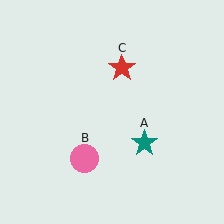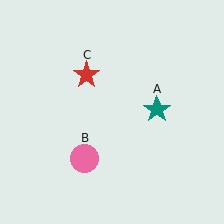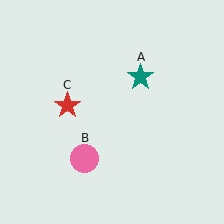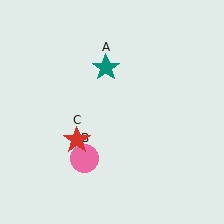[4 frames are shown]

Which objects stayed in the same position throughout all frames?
Pink circle (object B) remained stationary.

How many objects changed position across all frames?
2 objects changed position: teal star (object A), red star (object C).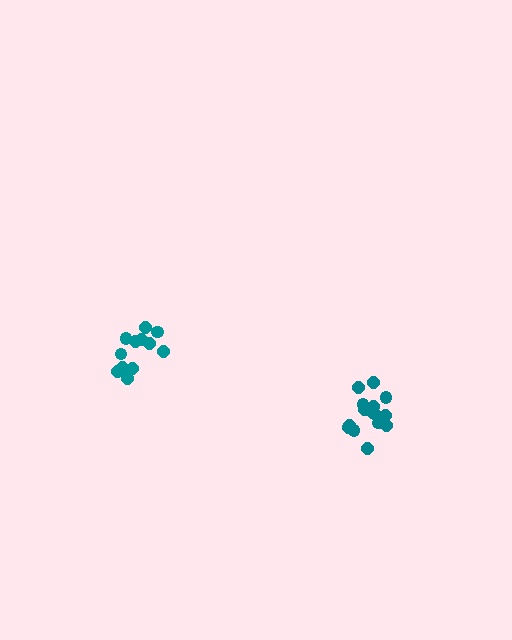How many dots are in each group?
Group 1: 16 dots, Group 2: 12 dots (28 total).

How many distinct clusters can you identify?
There are 2 distinct clusters.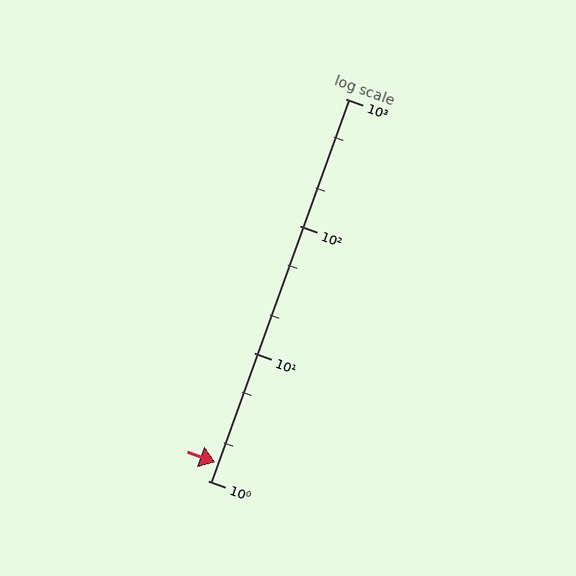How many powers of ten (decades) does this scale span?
The scale spans 3 decades, from 1 to 1000.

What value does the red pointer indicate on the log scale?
The pointer indicates approximately 1.4.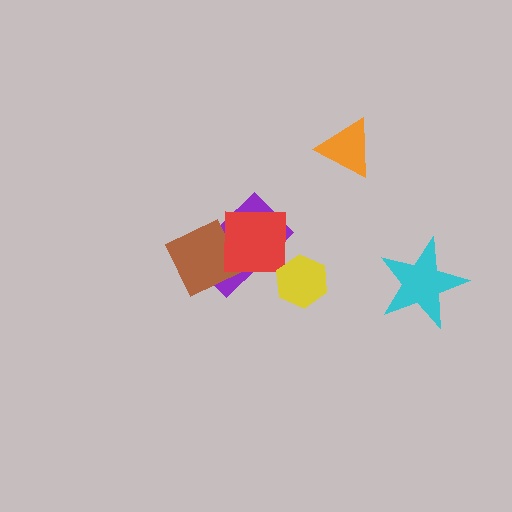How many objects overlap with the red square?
2 objects overlap with the red square.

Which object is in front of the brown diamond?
The red square is in front of the brown diamond.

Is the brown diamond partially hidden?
Yes, it is partially covered by another shape.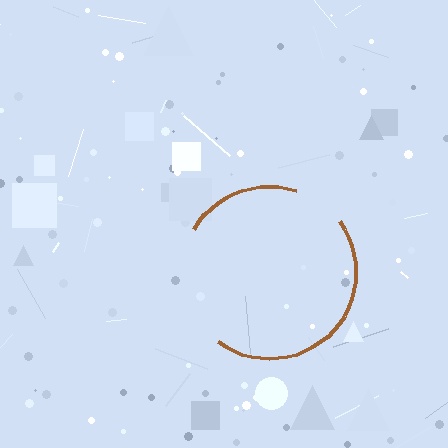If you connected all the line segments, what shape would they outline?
They would outline a circle.